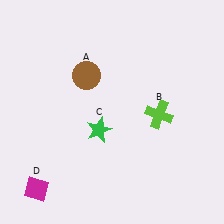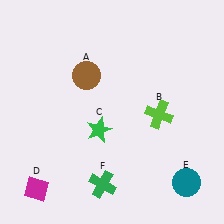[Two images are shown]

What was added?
A teal circle (E), a green cross (F) were added in Image 2.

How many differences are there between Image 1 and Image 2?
There are 2 differences between the two images.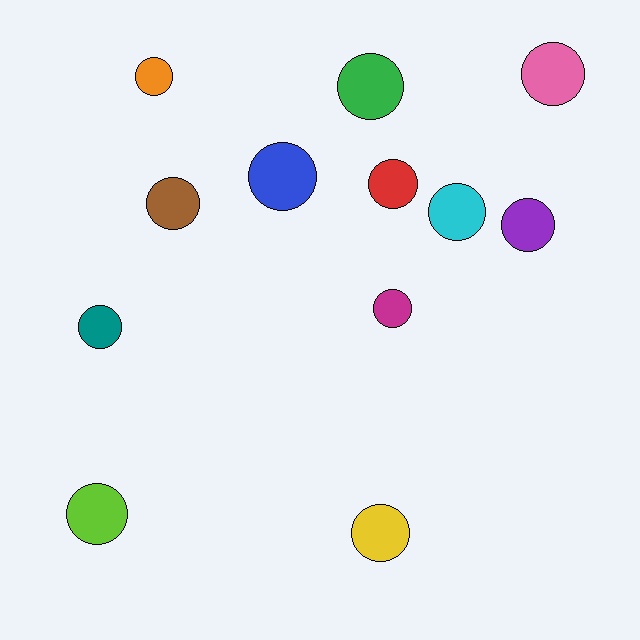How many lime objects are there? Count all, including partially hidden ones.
There is 1 lime object.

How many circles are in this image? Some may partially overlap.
There are 12 circles.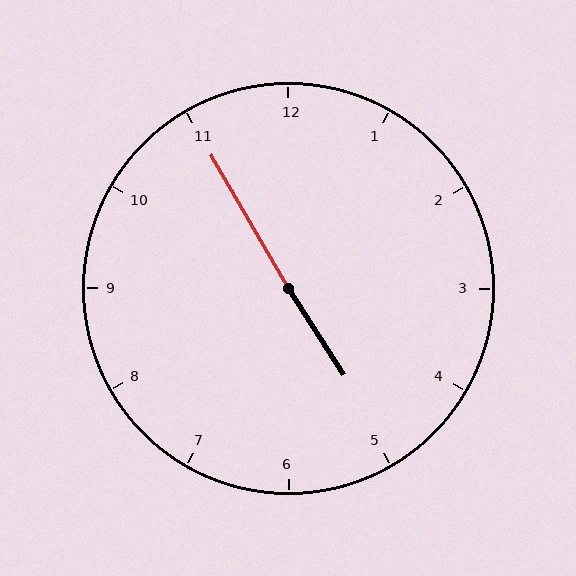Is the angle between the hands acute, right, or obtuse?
It is obtuse.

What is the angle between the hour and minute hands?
Approximately 178 degrees.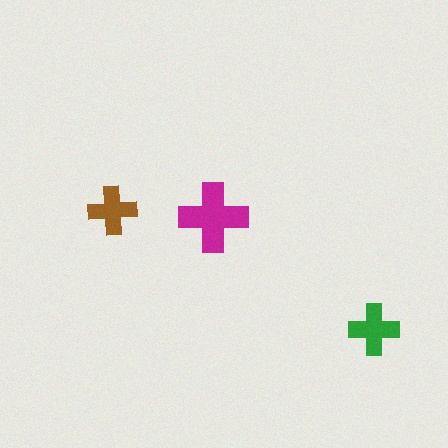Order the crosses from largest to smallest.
the magenta one, the green one, the brown one.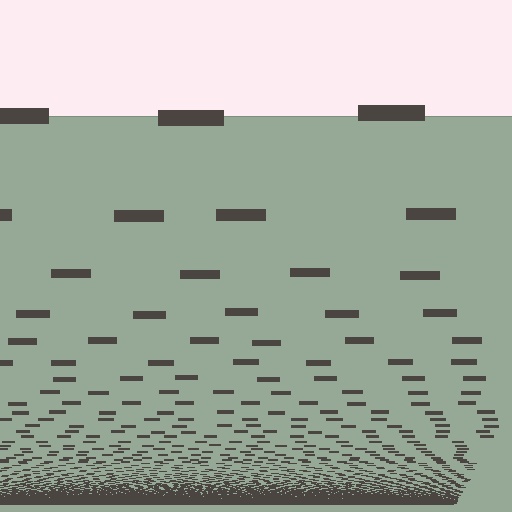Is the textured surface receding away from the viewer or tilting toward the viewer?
The surface appears to tilt toward the viewer. Texture elements get larger and sparser toward the top.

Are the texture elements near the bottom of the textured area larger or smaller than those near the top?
Smaller. The gradient is inverted — elements near the bottom are smaller and denser.